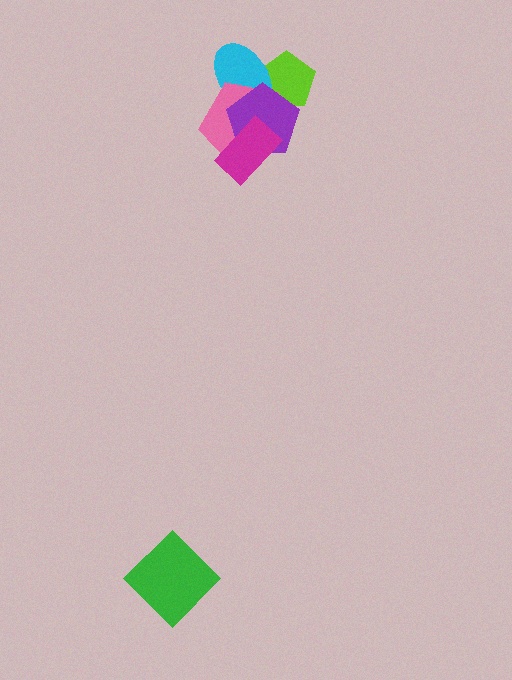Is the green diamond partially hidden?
No, no other shape covers it.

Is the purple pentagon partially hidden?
Yes, it is partially covered by another shape.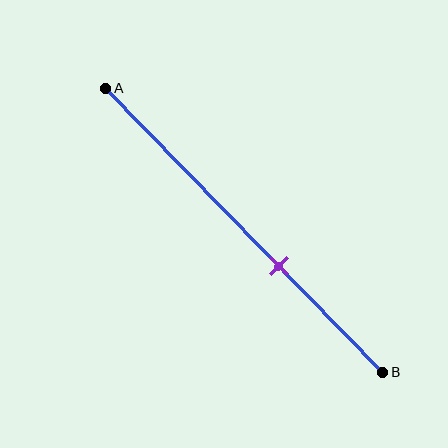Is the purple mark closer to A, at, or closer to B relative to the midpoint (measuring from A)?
The purple mark is closer to point B than the midpoint of segment AB.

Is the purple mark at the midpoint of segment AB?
No, the mark is at about 65% from A, not at the 50% midpoint.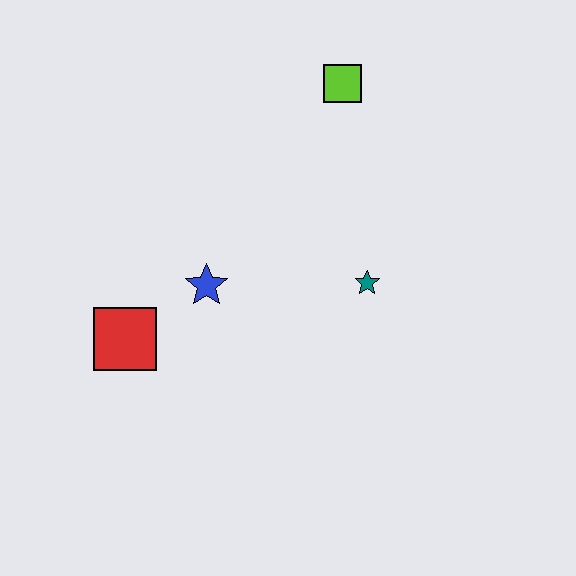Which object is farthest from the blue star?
The lime square is farthest from the blue star.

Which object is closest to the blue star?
The red square is closest to the blue star.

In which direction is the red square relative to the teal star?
The red square is to the left of the teal star.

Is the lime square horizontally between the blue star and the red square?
No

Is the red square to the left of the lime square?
Yes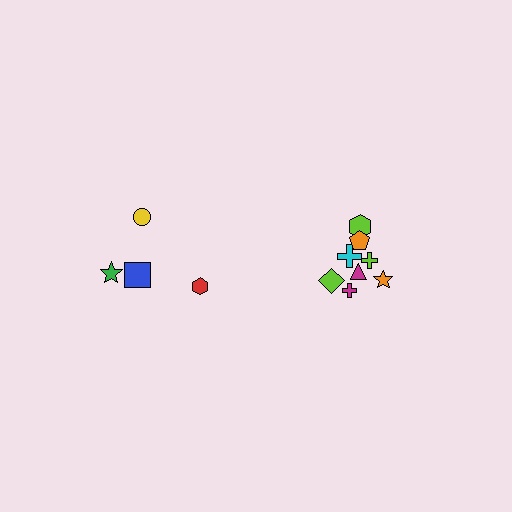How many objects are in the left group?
There are 4 objects.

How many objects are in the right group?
There are 8 objects.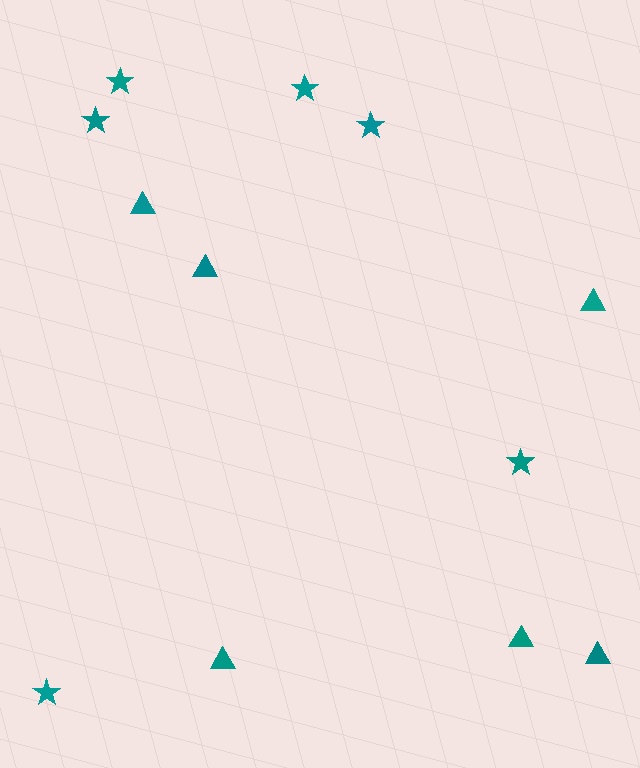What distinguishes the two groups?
There are 2 groups: one group of stars (6) and one group of triangles (6).